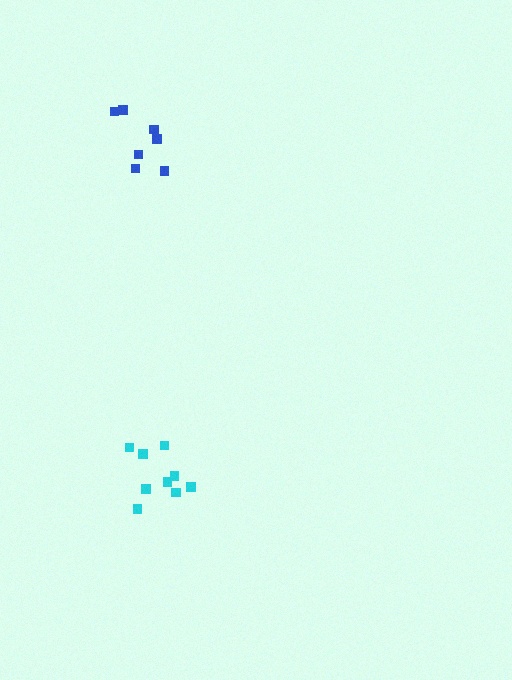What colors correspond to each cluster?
The clusters are colored: blue, cyan.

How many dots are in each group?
Group 1: 7 dots, Group 2: 9 dots (16 total).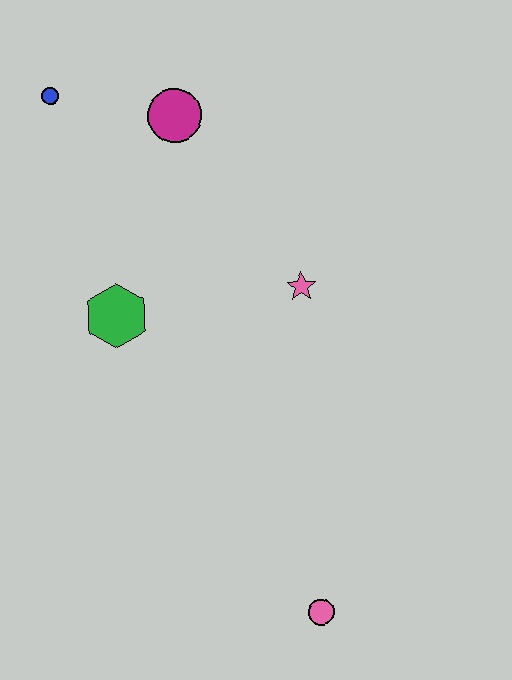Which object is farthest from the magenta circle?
The pink circle is farthest from the magenta circle.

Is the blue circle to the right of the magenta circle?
No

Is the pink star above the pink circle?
Yes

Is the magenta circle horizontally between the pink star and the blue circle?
Yes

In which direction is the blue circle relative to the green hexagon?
The blue circle is above the green hexagon.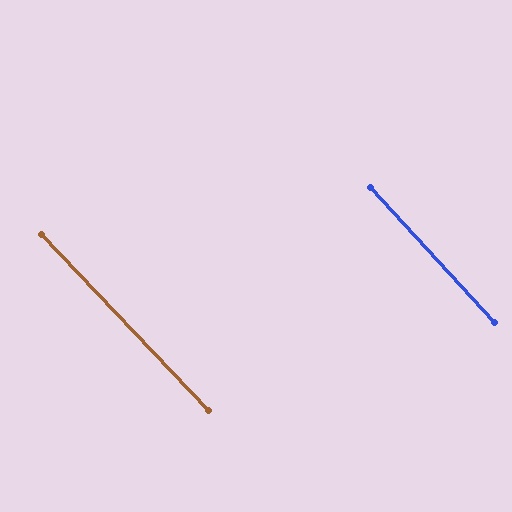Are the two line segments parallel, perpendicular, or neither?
Parallel — their directions differ by only 1.0°.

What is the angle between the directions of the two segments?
Approximately 1 degree.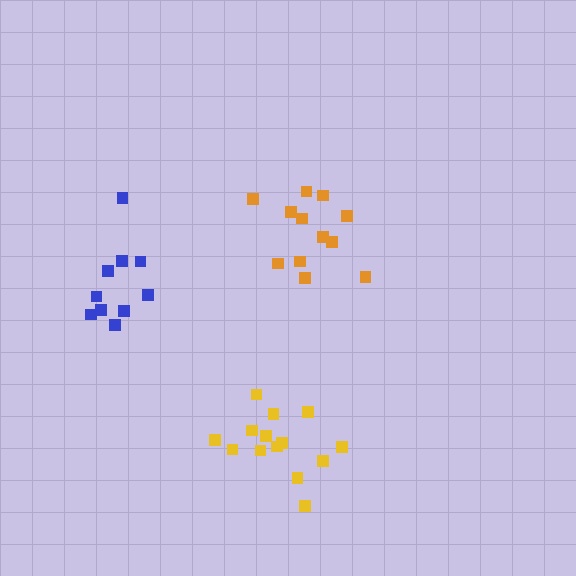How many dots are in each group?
Group 1: 12 dots, Group 2: 11 dots, Group 3: 14 dots (37 total).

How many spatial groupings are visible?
There are 3 spatial groupings.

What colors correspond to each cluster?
The clusters are colored: orange, blue, yellow.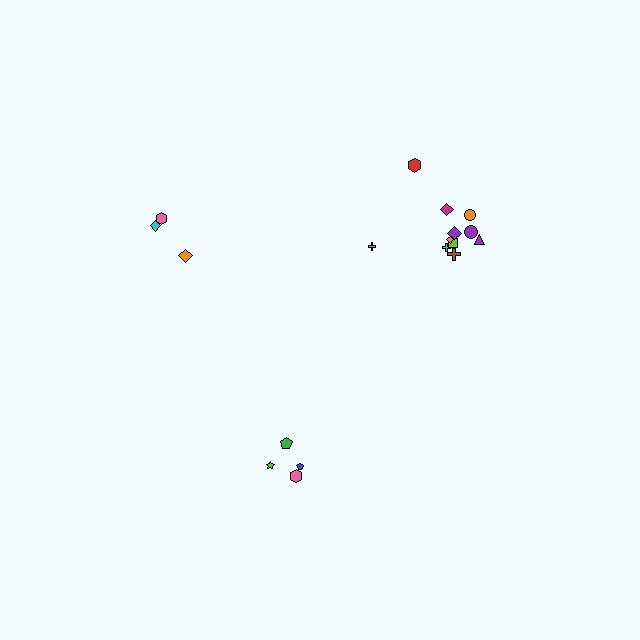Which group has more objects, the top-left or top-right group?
The top-right group.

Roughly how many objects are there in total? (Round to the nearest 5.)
Roughly 20 objects in total.